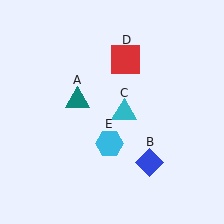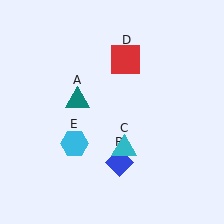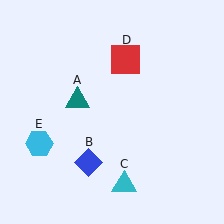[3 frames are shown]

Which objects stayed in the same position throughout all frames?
Teal triangle (object A) and red square (object D) remained stationary.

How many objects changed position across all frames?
3 objects changed position: blue diamond (object B), cyan triangle (object C), cyan hexagon (object E).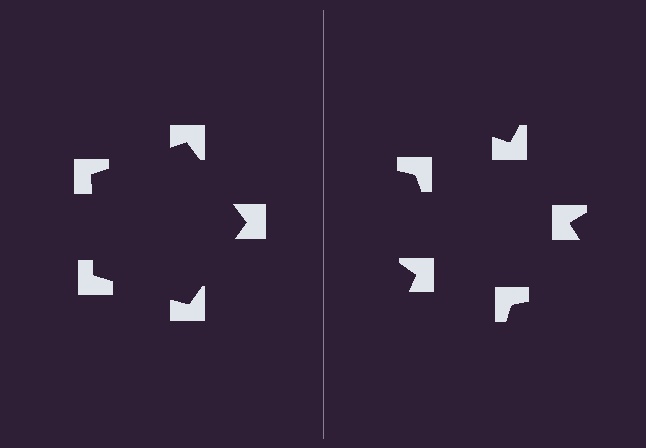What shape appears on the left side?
An illusory pentagon.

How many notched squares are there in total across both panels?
10 — 5 on each side.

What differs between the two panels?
The notched squares are positioned identically on both sides; only the wedge orientations differ. On the left they align to a pentagon; on the right they are misaligned.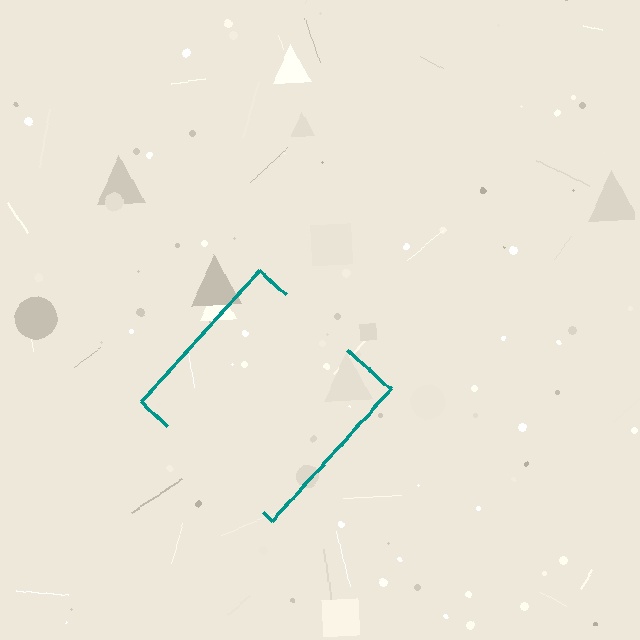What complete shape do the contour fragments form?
The contour fragments form a diamond.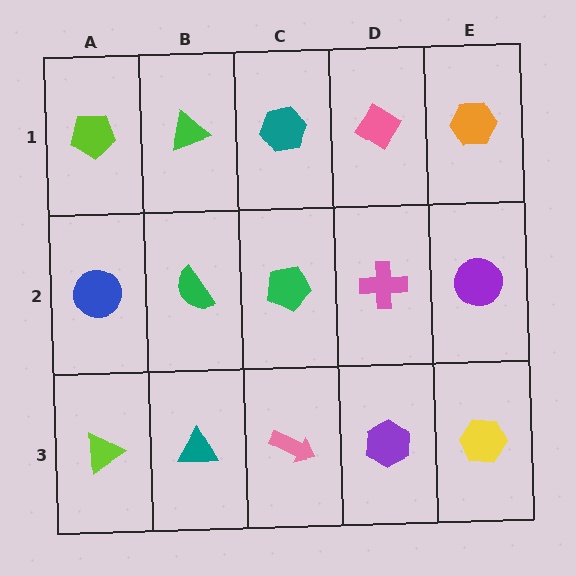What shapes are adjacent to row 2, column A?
A lime pentagon (row 1, column A), a lime triangle (row 3, column A), a green semicircle (row 2, column B).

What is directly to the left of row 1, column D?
A teal hexagon.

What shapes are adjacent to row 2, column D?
A pink diamond (row 1, column D), a purple hexagon (row 3, column D), a green pentagon (row 2, column C), a purple circle (row 2, column E).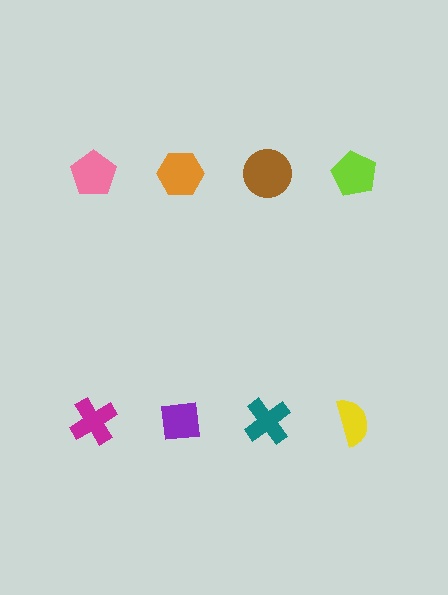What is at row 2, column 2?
A purple square.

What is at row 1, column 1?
A pink pentagon.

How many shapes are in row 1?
4 shapes.